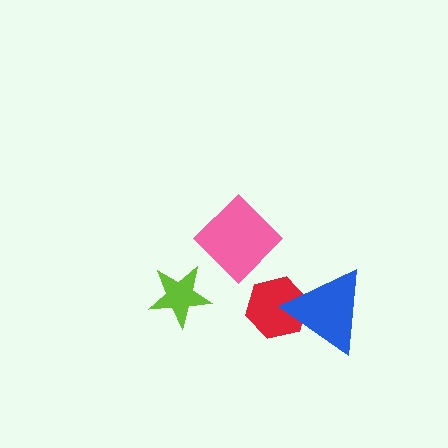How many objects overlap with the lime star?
0 objects overlap with the lime star.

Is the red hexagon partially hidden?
Yes, it is partially covered by another shape.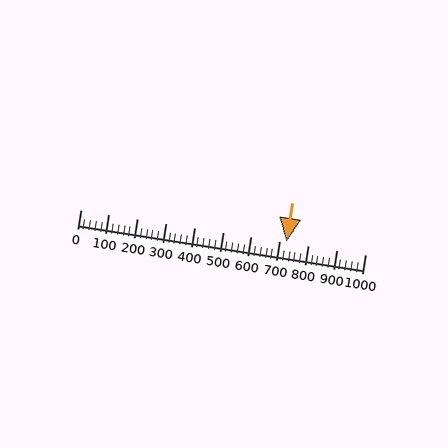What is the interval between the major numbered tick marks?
The major tick marks are spaced 100 units apart.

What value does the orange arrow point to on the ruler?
The orange arrow points to approximately 725.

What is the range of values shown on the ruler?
The ruler shows values from 0 to 1000.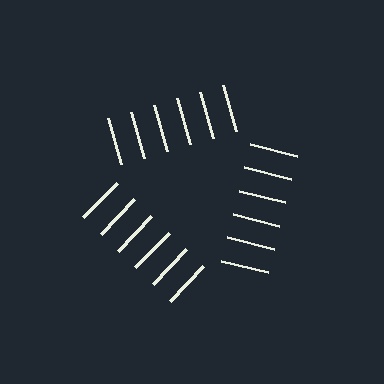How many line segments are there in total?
18 — 6 along each of the 3 edges.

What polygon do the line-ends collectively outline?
An illusory triangle — the line segments terminate on its edges but no continuous stroke is drawn.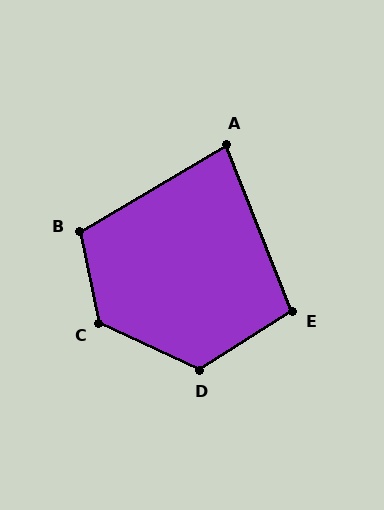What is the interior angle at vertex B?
Approximately 108 degrees (obtuse).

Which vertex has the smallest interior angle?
A, at approximately 81 degrees.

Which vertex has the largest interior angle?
C, at approximately 127 degrees.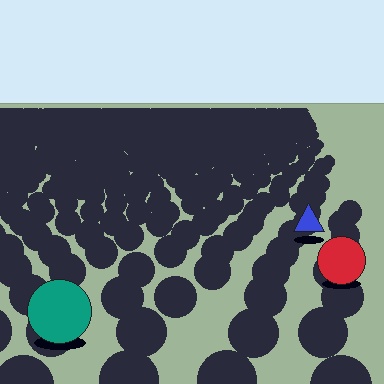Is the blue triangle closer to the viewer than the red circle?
No. The red circle is closer — you can tell from the texture gradient: the ground texture is coarser near it.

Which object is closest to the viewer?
The teal circle is closest. The texture marks near it are larger and more spread out.